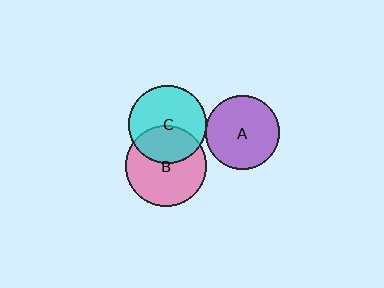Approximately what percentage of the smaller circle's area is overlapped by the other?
Approximately 40%.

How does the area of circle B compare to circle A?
Approximately 1.2 times.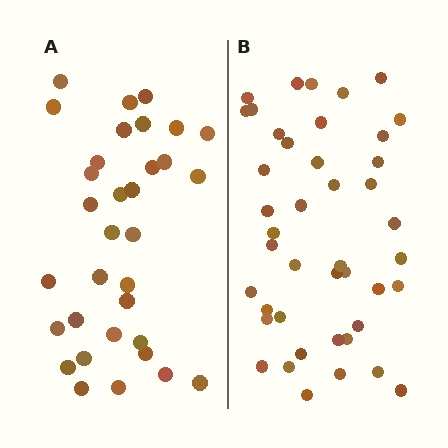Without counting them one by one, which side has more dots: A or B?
Region B (the right region) has more dots.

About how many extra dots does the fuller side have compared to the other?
Region B has roughly 10 or so more dots than region A.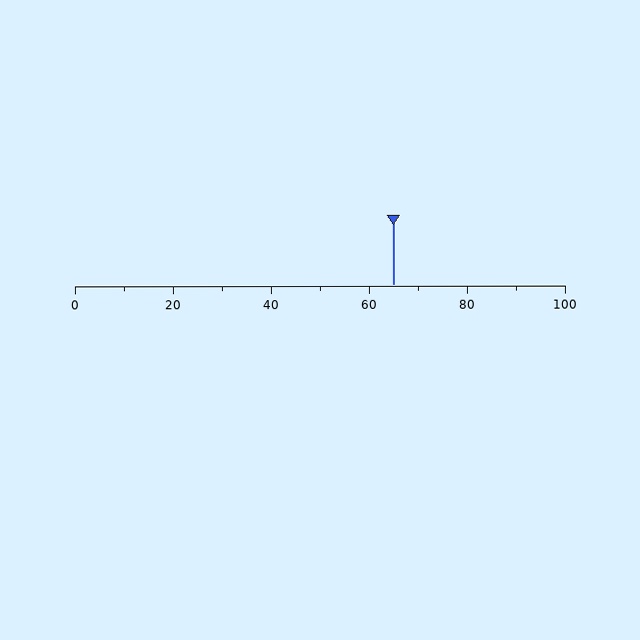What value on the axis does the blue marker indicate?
The marker indicates approximately 65.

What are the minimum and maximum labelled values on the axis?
The axis runs from 0 to 100.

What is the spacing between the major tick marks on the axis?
The major ticks are spaced 20 apart.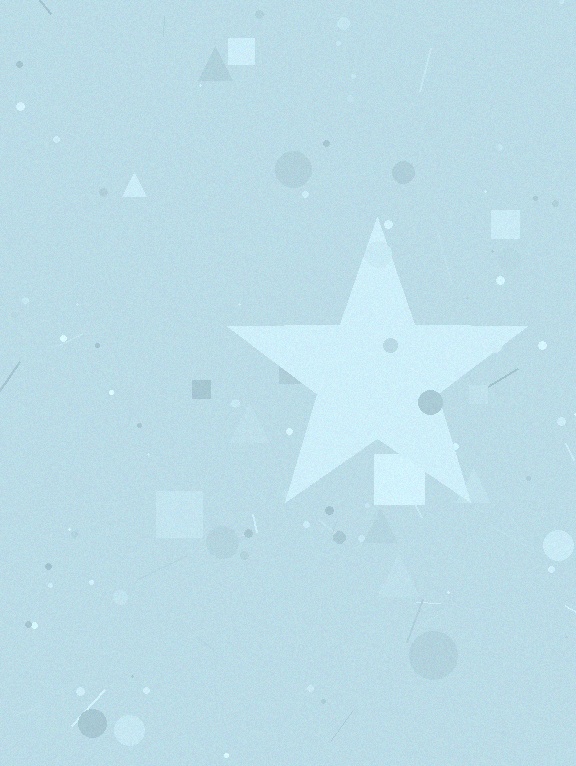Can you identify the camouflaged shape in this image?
The camouflaged shape is a star.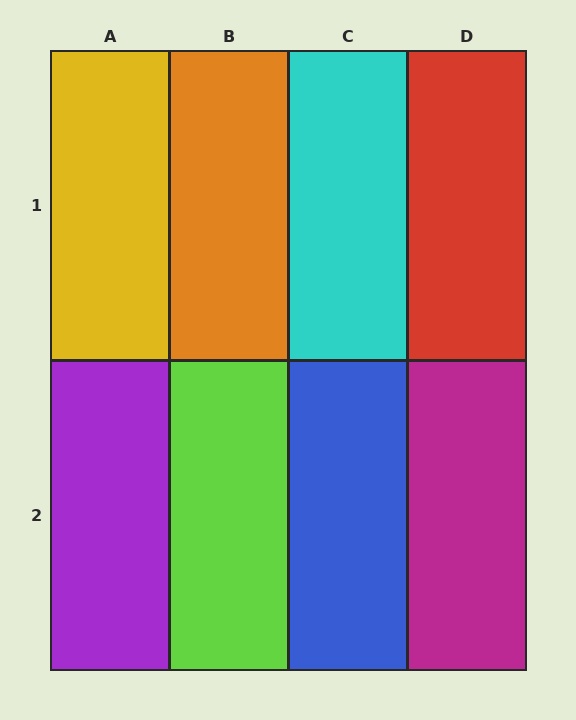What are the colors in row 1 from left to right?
Yellow, orange, cyan, red.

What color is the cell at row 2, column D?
Magenta.